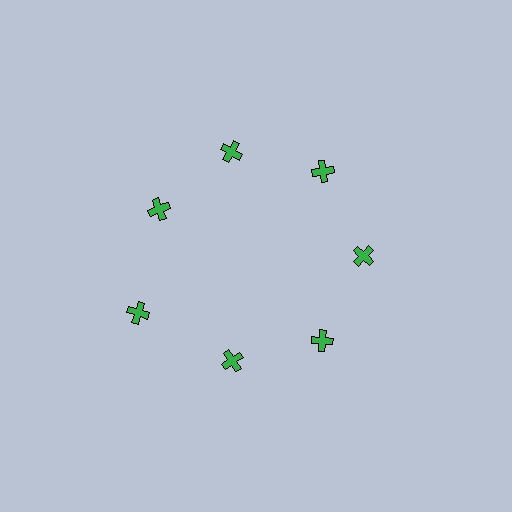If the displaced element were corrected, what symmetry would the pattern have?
It would have 7-fold rotational symmetry — the pattern would map onto itself every 51 degrees.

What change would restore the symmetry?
The symmetry would be restored by moving it inward, back onto the ring so that all 7 crosses sit at equal angles and equal distance from the center.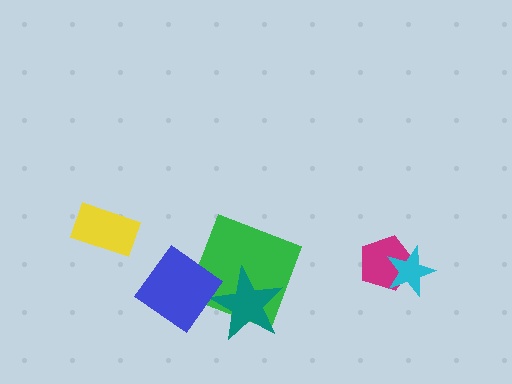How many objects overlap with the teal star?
1 object overlaps with the teal star.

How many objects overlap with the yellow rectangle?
0 objects overlap with the yellow rectangle.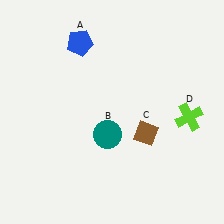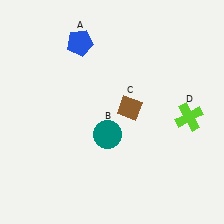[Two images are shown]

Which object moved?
The brown diamond (C) moved up.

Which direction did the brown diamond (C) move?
The brown diamond (C) moved up.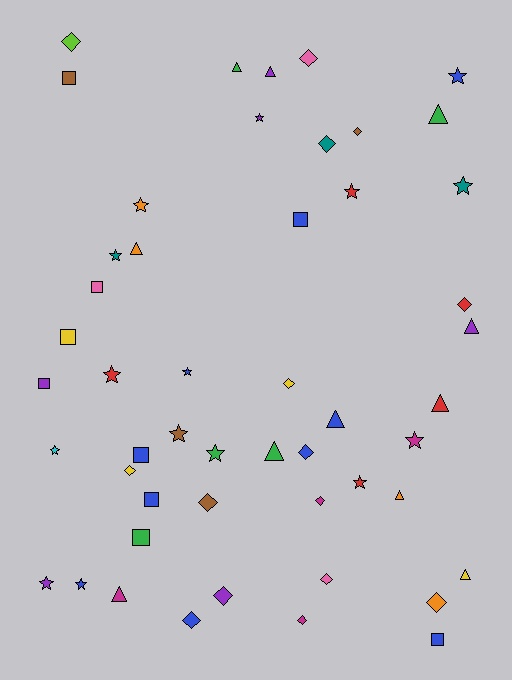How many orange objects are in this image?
There are 4 orange objects.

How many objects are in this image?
There are 50 objects.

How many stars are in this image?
There are 15 stars.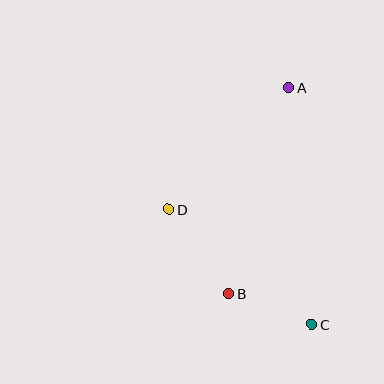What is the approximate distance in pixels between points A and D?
The distance between A and D is approximately 171 pixels.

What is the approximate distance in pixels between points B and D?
The distance between B and D is approximately 103 pixels.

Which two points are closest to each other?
Points B and C are closest to each other.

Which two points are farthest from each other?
Points A and C are farthest from each other.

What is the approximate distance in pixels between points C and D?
The distance between C and D is approximately 184 pixels.